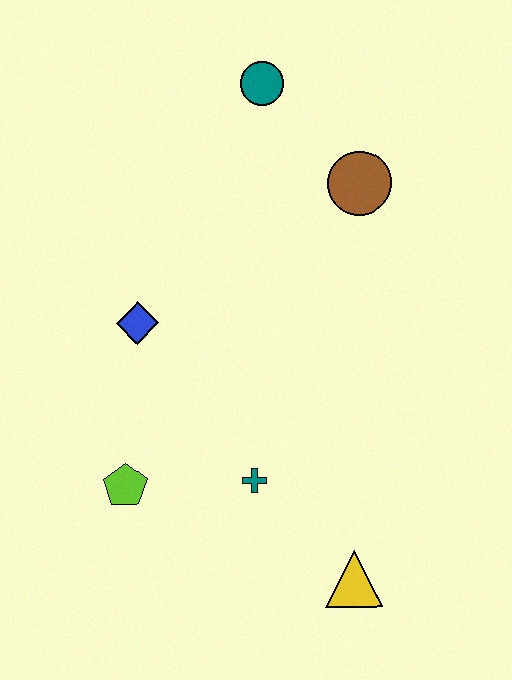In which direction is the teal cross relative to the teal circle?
The teal cross is below the teal circle.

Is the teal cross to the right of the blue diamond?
Yes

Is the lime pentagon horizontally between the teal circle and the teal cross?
No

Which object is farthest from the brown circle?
The yellow triangle is farthest from the brown circle.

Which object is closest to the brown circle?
The teal circle is closest to the brown circle.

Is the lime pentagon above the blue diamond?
No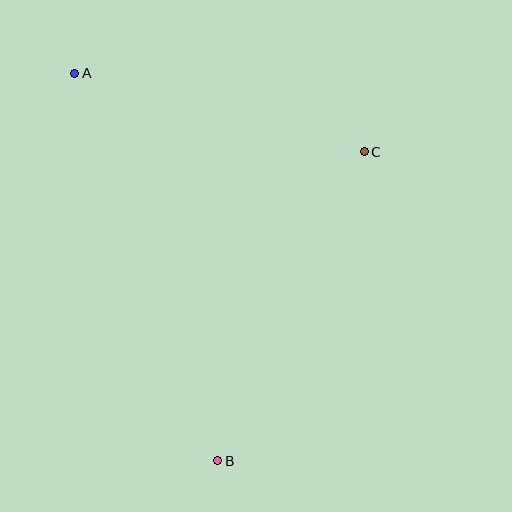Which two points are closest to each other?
Points A and C are closest to each other.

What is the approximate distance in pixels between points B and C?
The distance between B and C is approximately 342 pixels.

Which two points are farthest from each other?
Points A and B are farthest from each other.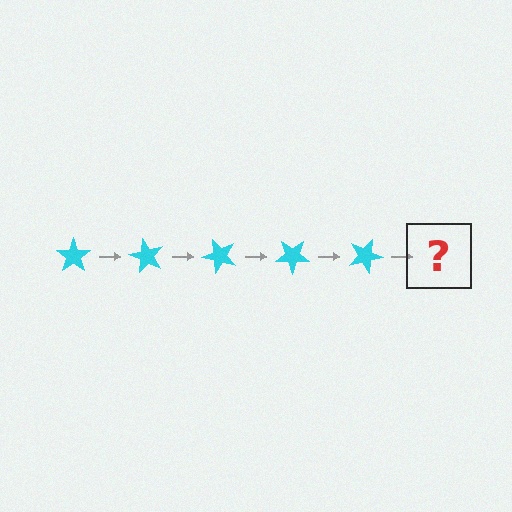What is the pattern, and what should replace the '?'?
The pattern is that the star rotates 60 degrees each step. The '?' should be a cyan star rotated 300 degrees.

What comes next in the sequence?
The next element should be a cyan star rotated 300 degrees.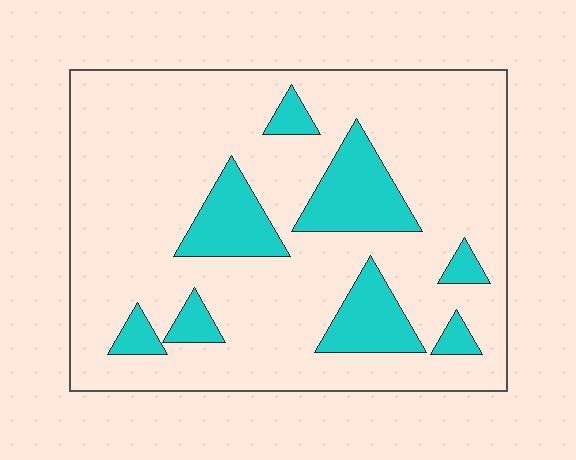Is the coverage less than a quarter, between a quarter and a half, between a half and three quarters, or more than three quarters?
Less than a quarter.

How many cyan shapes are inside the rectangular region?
8.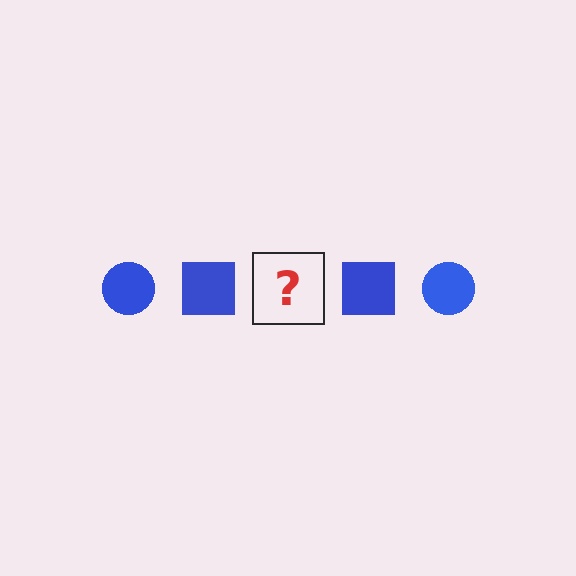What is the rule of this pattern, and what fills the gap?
The rule is that the pattern cycles through circle, square shapes in blue. The gap should be filled with a blue circle.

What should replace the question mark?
The question mark should be replaced with a blue circle.